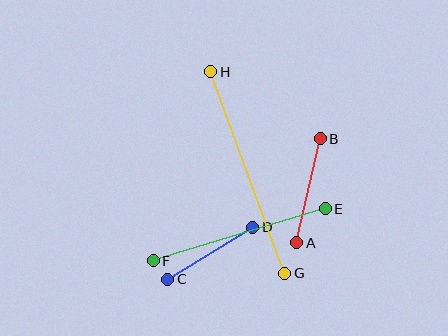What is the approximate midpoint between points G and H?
The midpoint is at approximately (248, 172) pixels.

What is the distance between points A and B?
The distance is approximately 107 pixels.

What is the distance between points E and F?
The distance is approximately 180 pixels.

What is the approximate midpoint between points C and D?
The midpoint is at approximately (210, 253) pixels.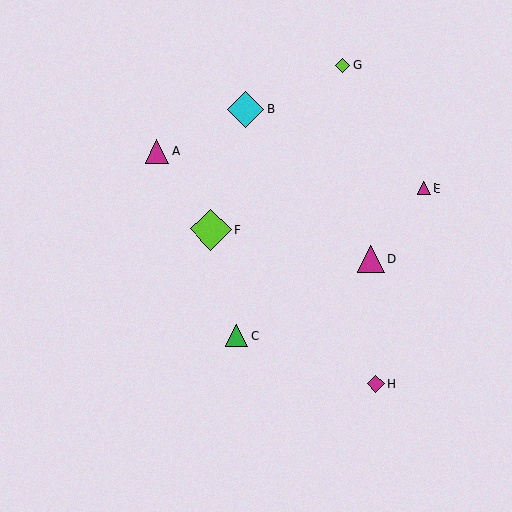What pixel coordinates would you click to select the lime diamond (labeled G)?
Click at (342, 65) to select the lime diamond G.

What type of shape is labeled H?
Shape H is a magenta diamond.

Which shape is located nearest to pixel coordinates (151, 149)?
The magenta triangle (labeled A) at (157, 152) is nearest to that location.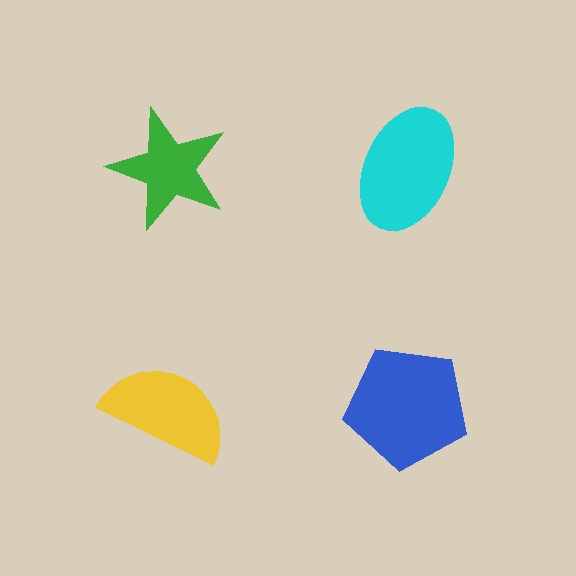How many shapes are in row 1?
2 shapes.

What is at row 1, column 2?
A cyan ellipse.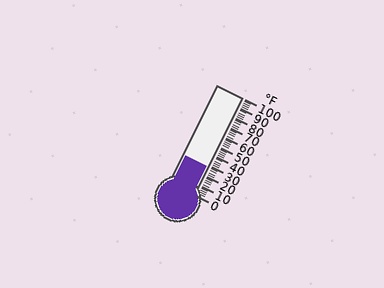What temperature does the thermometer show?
The thermometer shows approximately 28°F.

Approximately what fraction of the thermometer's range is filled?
The thermometer is filled to approximately 30% of its range.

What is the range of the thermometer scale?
The thermometer scale ranges from 0°F to 100°F.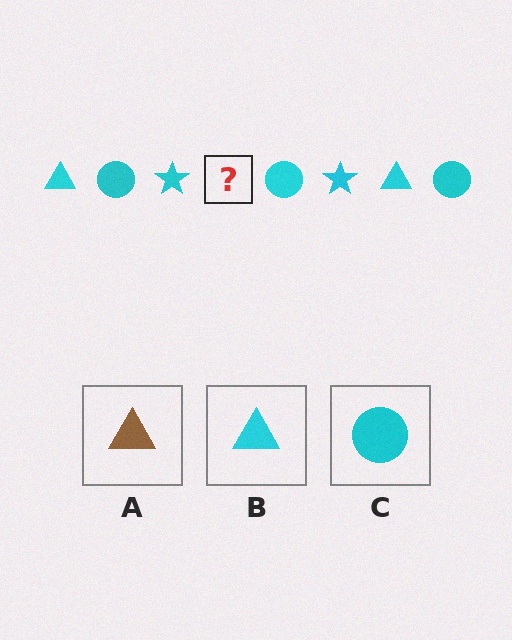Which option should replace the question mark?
Option B.